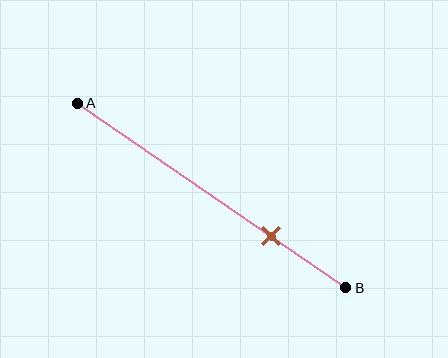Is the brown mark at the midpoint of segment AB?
No, the mark is at about 70% from A, not at the 50% midpoint.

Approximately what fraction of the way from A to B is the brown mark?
The brown mark is approximately 70% of the way from A to B.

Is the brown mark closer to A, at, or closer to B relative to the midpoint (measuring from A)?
The brown mark is closer to point B than the midpoint of segment AB.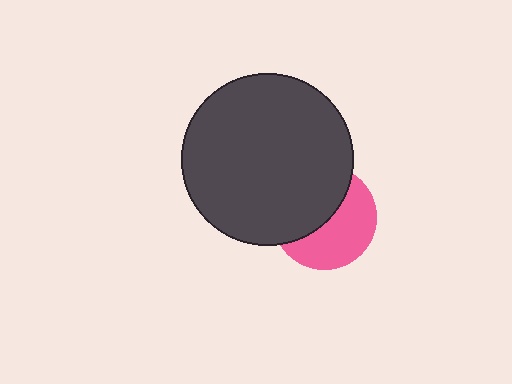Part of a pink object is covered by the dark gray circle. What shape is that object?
It is a circle.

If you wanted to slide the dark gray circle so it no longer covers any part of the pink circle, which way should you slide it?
Slide it toward the upper-left — that is the most direct way to separate the two shapes.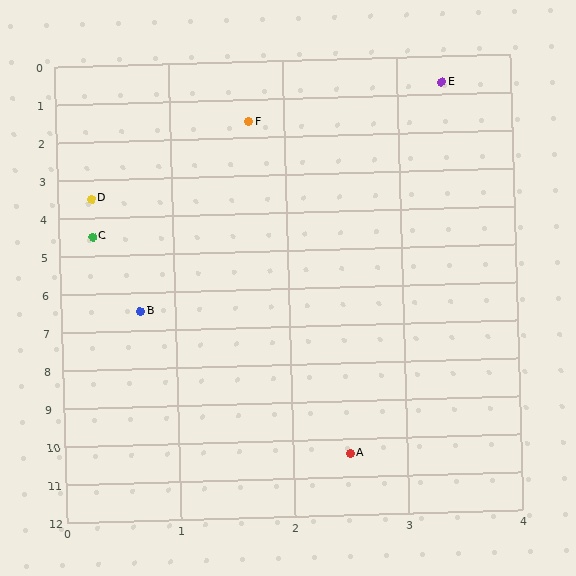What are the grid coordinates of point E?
Point E is at approximately (3.4, 0.7).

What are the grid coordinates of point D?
Point D is at approximately (0.3, 3.5).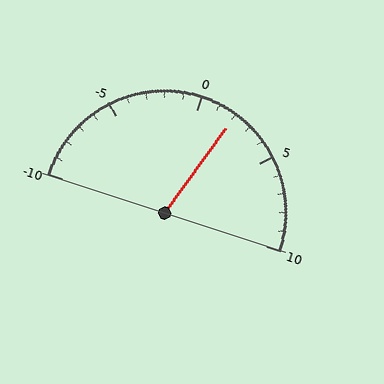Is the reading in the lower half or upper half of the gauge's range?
The reading is in the upper half of the range (-10 to 10).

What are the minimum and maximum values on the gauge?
The gauge ranges from -10 to 10.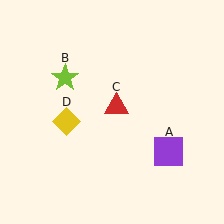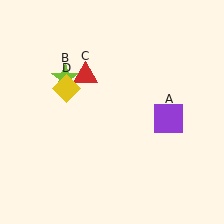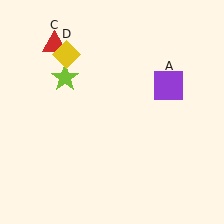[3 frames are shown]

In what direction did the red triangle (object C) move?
The red triangle (object C) moved up and to the left.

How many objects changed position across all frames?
3 objects changed position: purple square (object A), red triangle (object C), yellow diamond (object D).